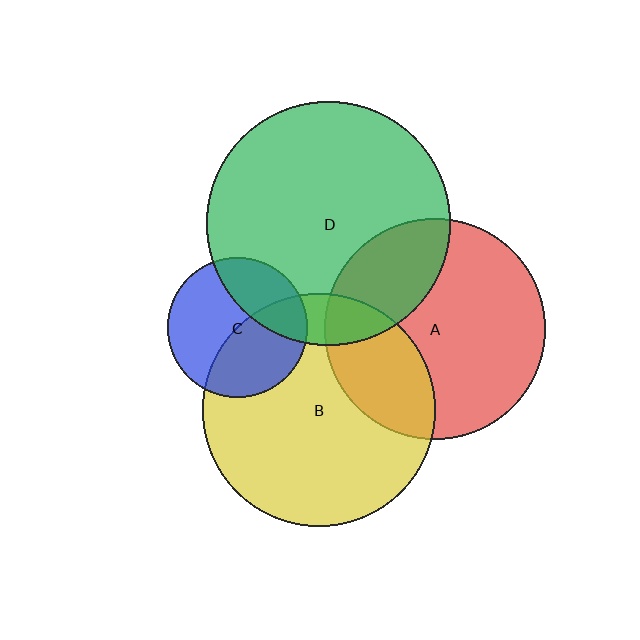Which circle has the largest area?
Circle D (green).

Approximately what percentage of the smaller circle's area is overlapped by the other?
Approximately 45%.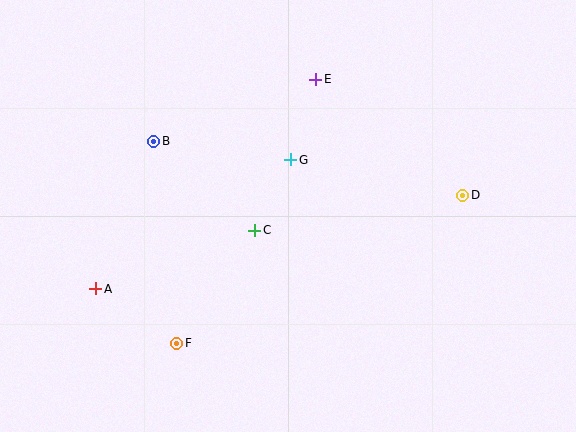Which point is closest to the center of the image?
Point C at (255, 230) is closest to the center.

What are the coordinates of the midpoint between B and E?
The midpoint between B and E is at (235, 110).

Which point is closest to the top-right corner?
Point D is closest to the top-right corner.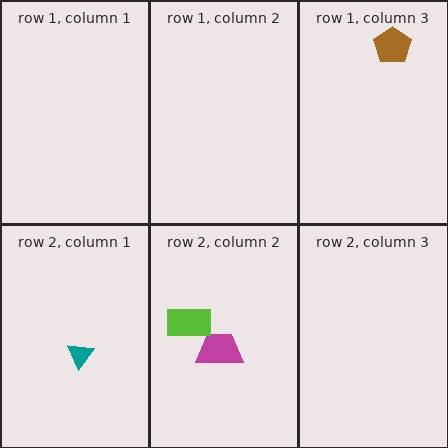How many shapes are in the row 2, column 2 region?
2.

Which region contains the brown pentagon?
The row 1, column 3 region.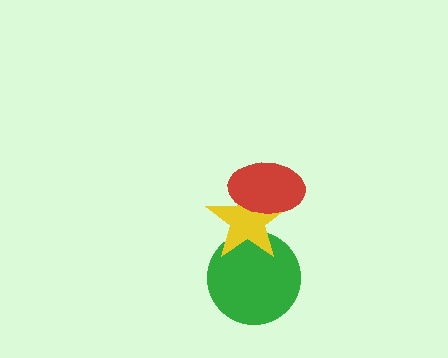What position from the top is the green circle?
The green circle is 3rd from the top.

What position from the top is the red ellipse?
The red ellipse is 1st from the top.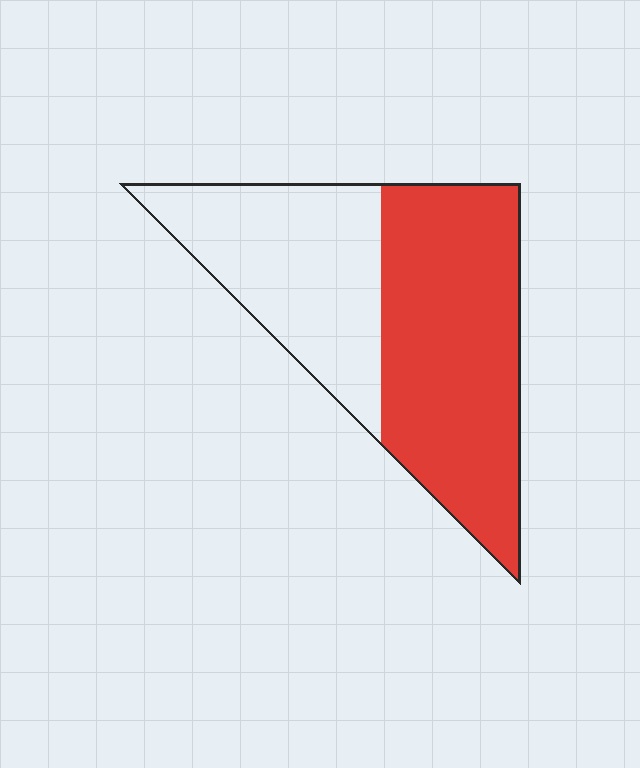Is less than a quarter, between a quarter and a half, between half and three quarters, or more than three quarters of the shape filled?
Between half and three quarters.